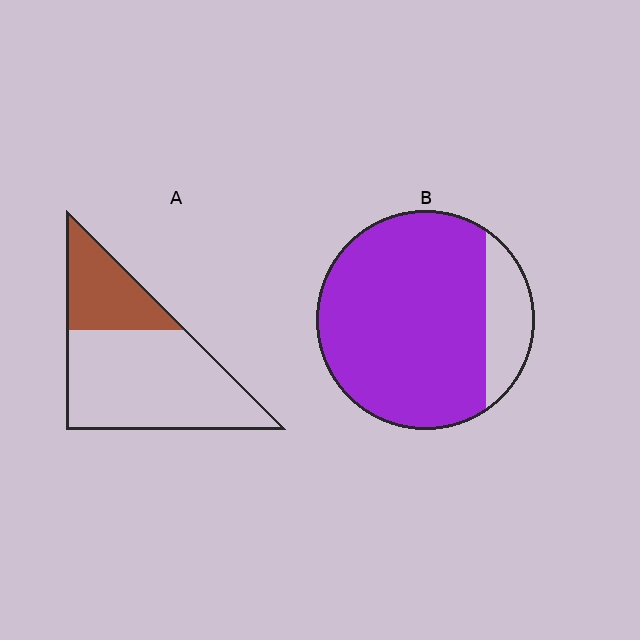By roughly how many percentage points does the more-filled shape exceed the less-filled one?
By roughly 55 percentage points (B over A).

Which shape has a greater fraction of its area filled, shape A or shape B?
Shape B.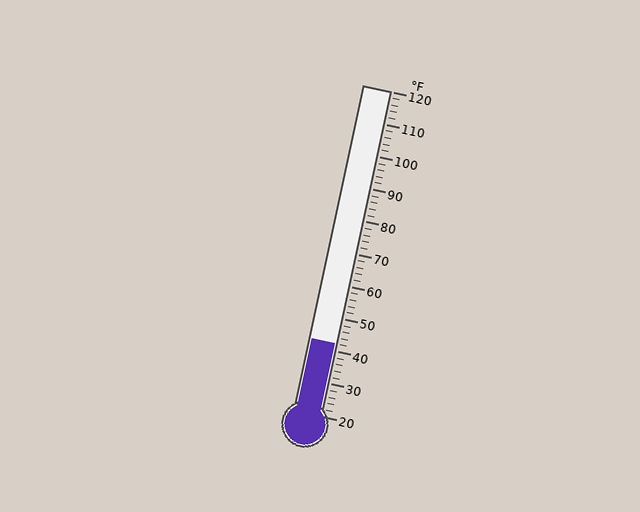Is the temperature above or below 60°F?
The temperature is below 60°F.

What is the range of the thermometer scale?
The thermometer scale ranges from 20°F to 120°F.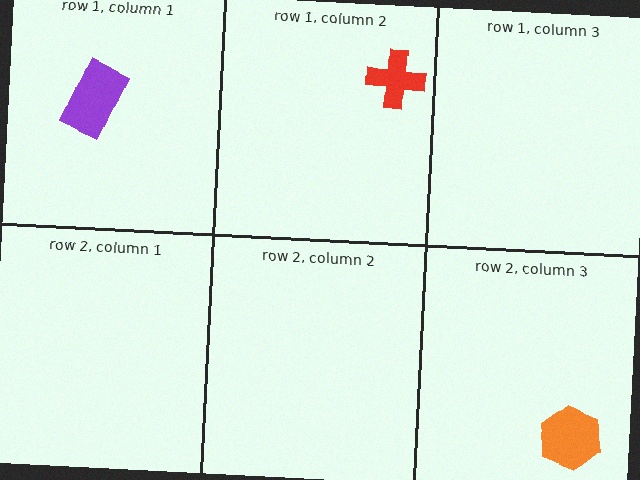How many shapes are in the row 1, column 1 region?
1.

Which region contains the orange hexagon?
The row 2, column 3 region.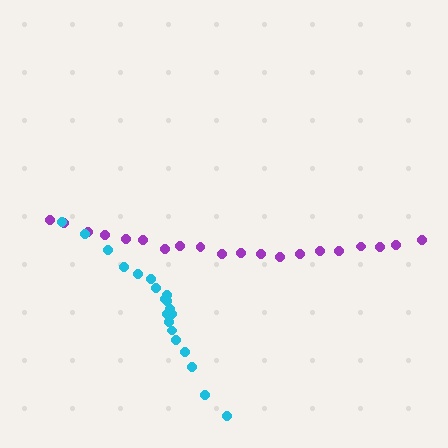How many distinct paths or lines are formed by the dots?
There are 2 distinct paths.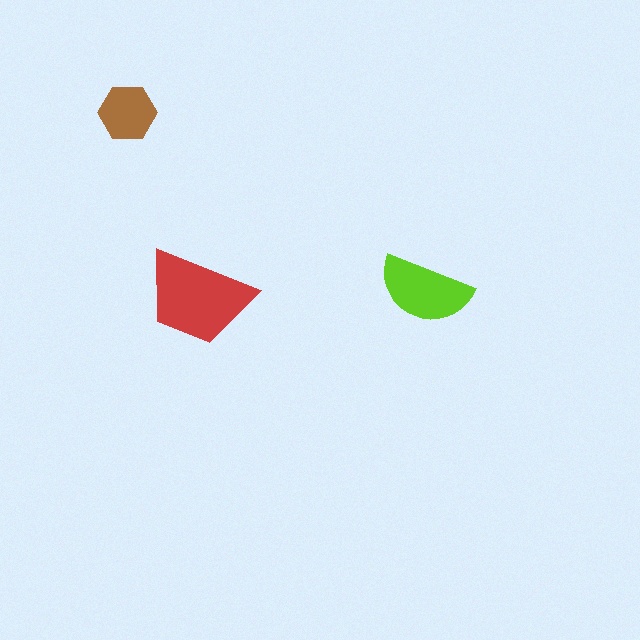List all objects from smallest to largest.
The brown hexagon, the lime semicircle, the red trapezoid.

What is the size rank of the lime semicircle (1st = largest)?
2nd.